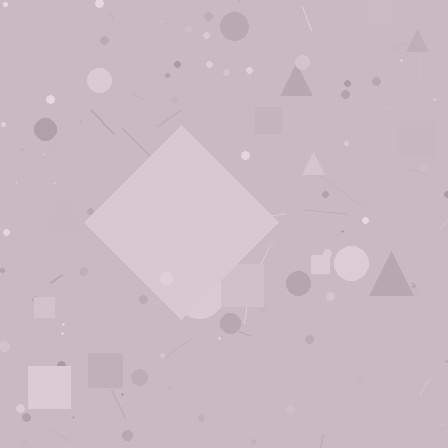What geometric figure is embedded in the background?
A diamond is embedded in the background.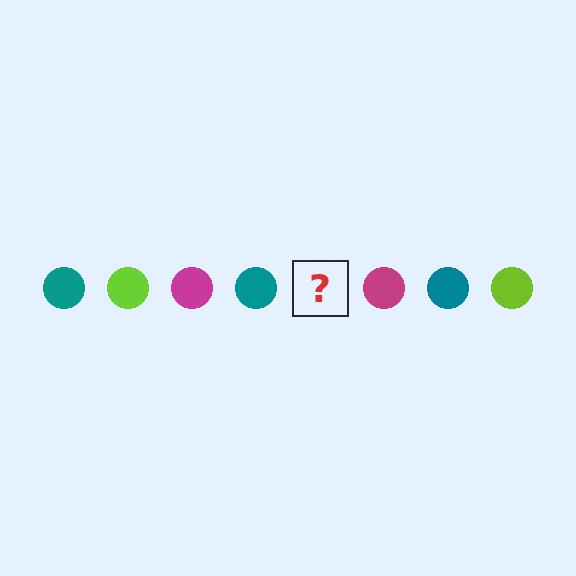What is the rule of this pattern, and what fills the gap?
The rule is that the pattern cycles through teal, lime, magenta circles. The gap should be filled with a lime circle.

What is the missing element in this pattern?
The missing element is a lime circle.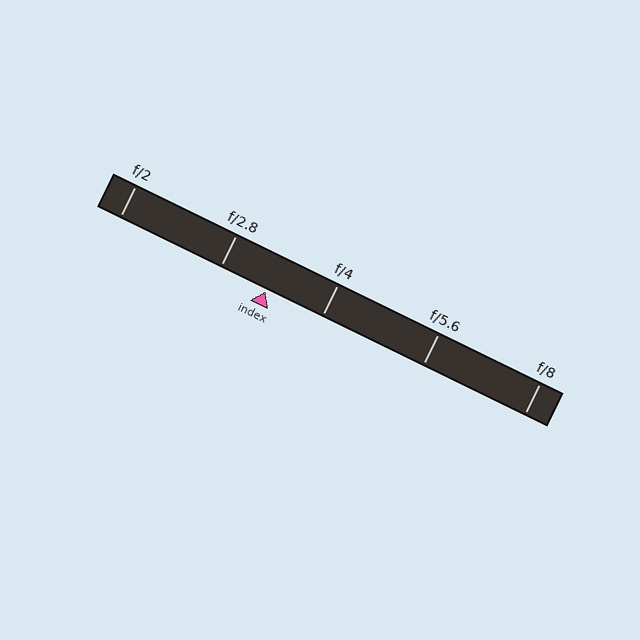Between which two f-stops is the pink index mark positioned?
The index mark is between f/2.8 and f/4.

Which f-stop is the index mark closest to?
The index mark is closest to f/2.8.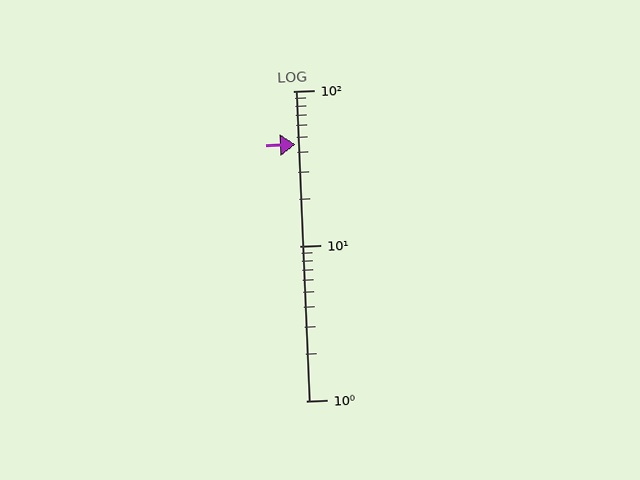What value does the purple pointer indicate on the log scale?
The pointer indicates approximately 45.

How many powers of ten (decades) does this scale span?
The scale spans 2 decades, from 1 to 100.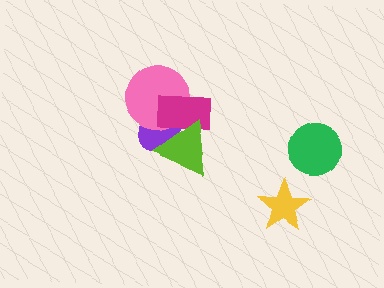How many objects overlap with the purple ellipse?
3 objects overlap with the purple ellipse.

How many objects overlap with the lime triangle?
3 objects overlap with the lime triangle.